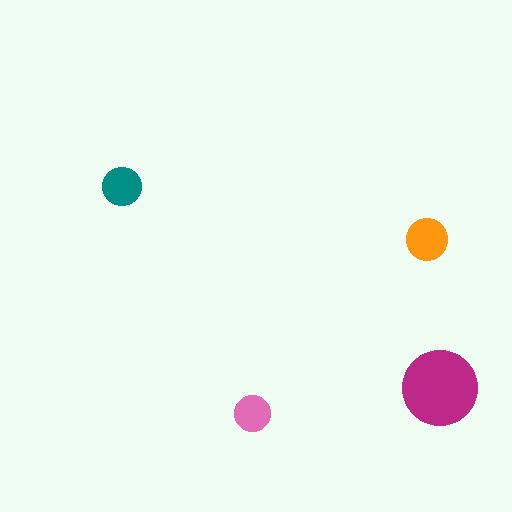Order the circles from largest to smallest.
the magenta one, the orange one, the teal one, the pink one.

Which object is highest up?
The teal circle is topmost.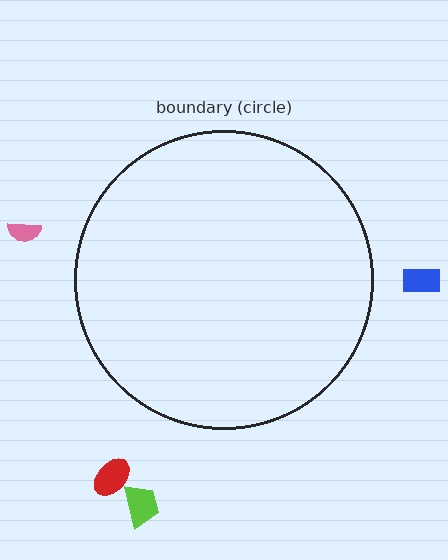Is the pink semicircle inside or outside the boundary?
Outside.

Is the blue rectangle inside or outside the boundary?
Outside.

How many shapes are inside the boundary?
0 inside, 4 outside.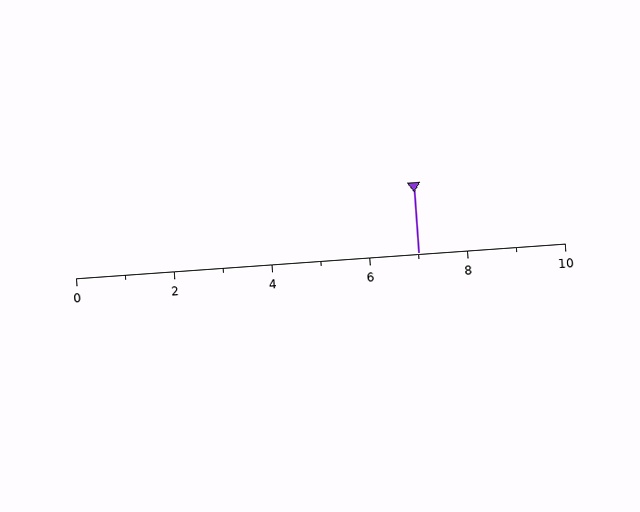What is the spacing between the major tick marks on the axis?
The major ticks are spaced 2 apart.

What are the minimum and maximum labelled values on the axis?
The axis runs from 0 to 10.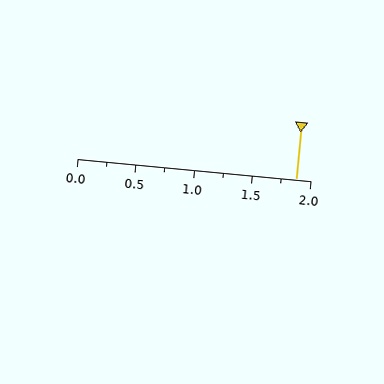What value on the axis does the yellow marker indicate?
The marker indicates approximately 1.88.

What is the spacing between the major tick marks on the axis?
The major ticks are spaced 0.5 apart.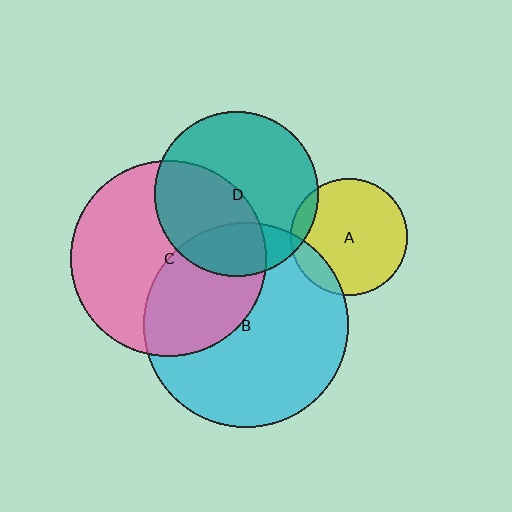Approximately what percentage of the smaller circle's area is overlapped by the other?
Approximately 40%.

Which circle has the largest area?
Circle B (cyan).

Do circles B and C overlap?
Yes.